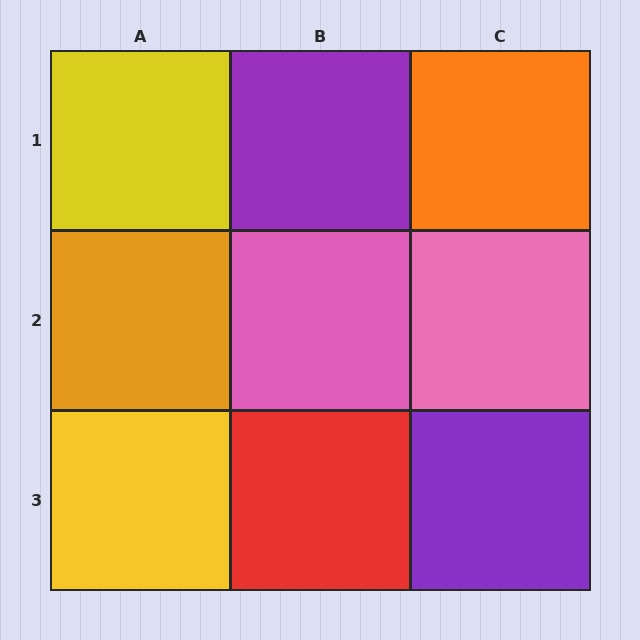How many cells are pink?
2 cells are pink.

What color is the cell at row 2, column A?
Orange.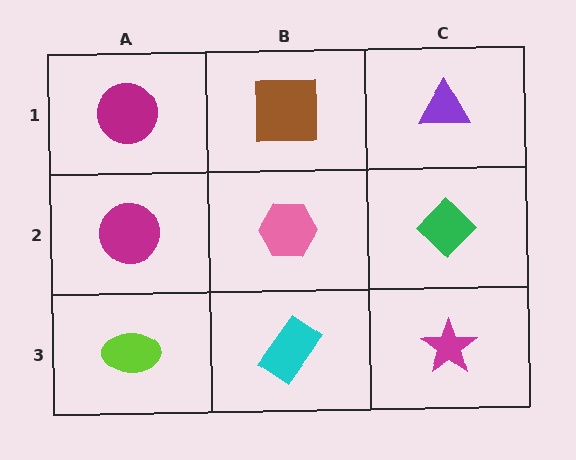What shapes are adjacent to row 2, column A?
A magenta circle (row 1, column A), a lime ellipse (row 3, column A), a pink hexagon (row 2, column B).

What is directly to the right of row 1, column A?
A brown square.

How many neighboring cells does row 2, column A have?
3.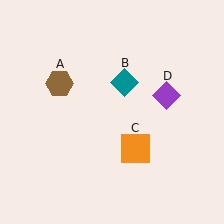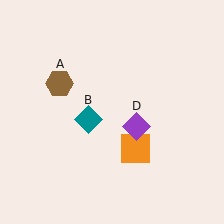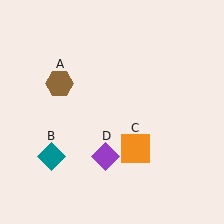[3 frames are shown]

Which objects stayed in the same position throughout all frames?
Brown hexagon (object A) and orange square (object C) remained stationary.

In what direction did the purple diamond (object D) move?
The purple diamond (object D) moved down and to the left.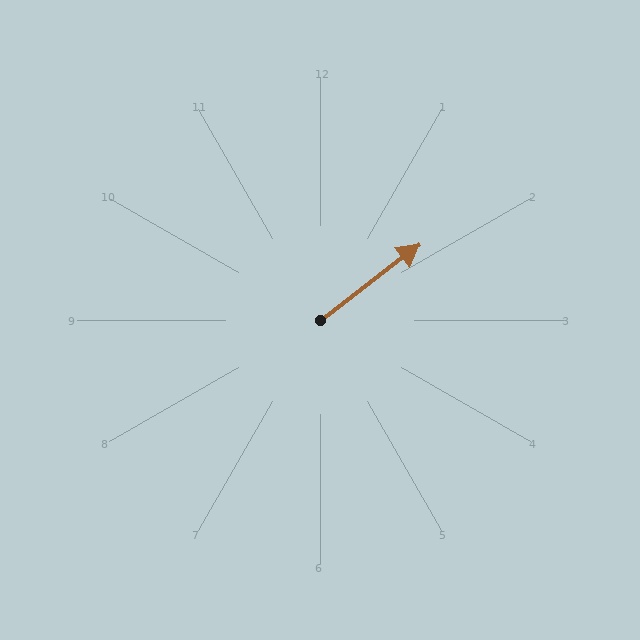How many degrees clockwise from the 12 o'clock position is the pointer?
Approximately 52 degrees.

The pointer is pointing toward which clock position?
Roughly 2 o'clock.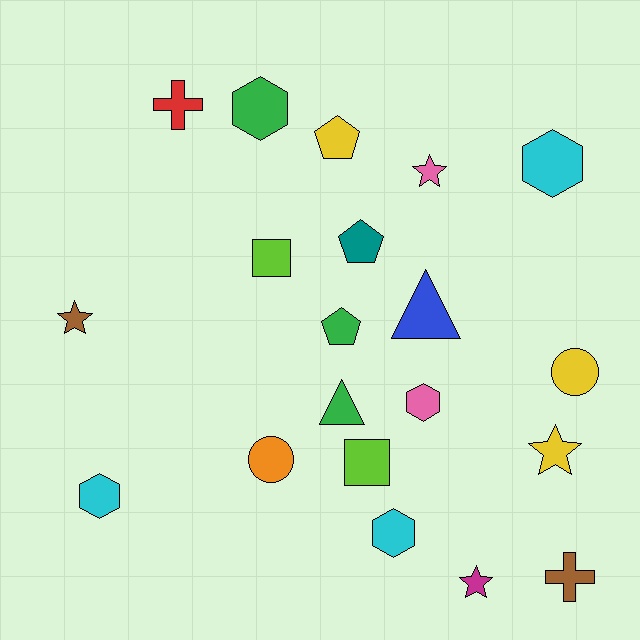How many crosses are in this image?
There are 2 crosses.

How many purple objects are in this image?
There are no purple objects.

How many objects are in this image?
There are 20 objects.